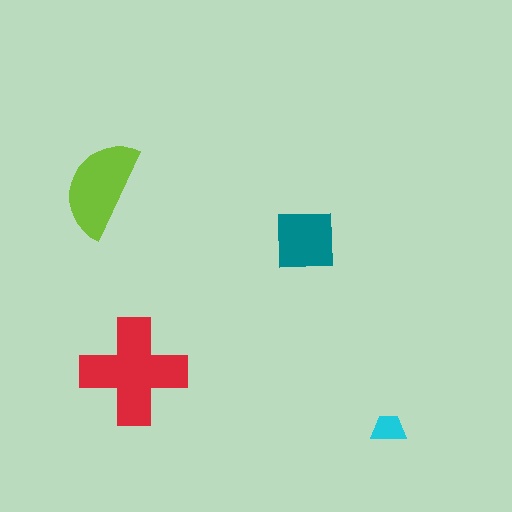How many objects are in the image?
There are 4 objects in the image.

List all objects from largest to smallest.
The red cross, the lime semicircle, the teal square, the cyan trapezoid.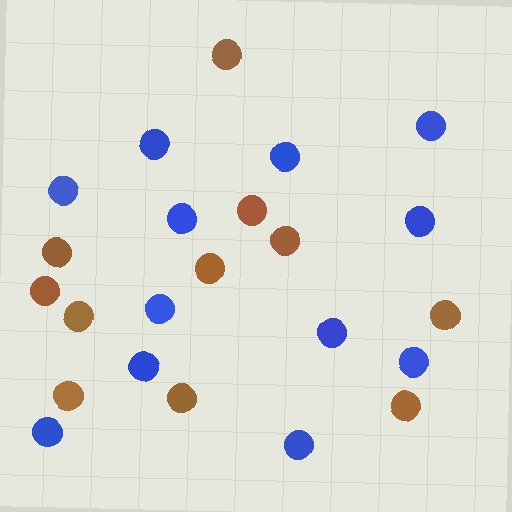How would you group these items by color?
There are 2 groups: one group of blue circles (12) and one group of brown circles (11).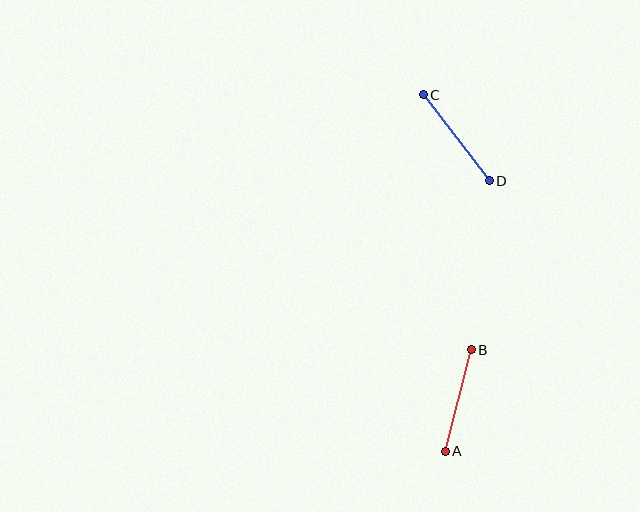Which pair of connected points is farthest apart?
Points C and D are farthest apart.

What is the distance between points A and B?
The distance is approximately 105 pixels.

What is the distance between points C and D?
The distance is approximately 108 pixels.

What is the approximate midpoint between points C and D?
The midpoint is at approximately (456, 138) pixels.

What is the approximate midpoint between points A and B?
The midpoint is at approximately (458, 401) pixels.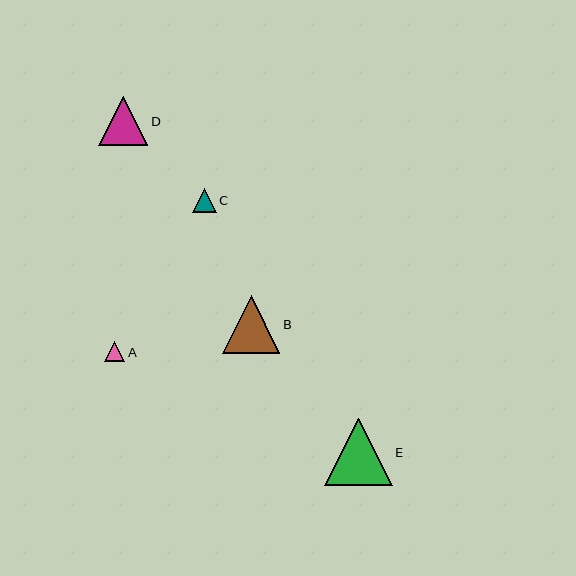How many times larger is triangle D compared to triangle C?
Triangle D is approximately 2.0 times the size of triangle C.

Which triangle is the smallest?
Triangle A is the smallest with a size of approximately 20 pixels.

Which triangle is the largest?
Triangle E is the largest with a size of approximately 68 pixels.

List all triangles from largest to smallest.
From largest to smallest: E, B, D, C, A.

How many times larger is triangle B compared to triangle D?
Triangle B is approximately 1.2 times the size of triangle D.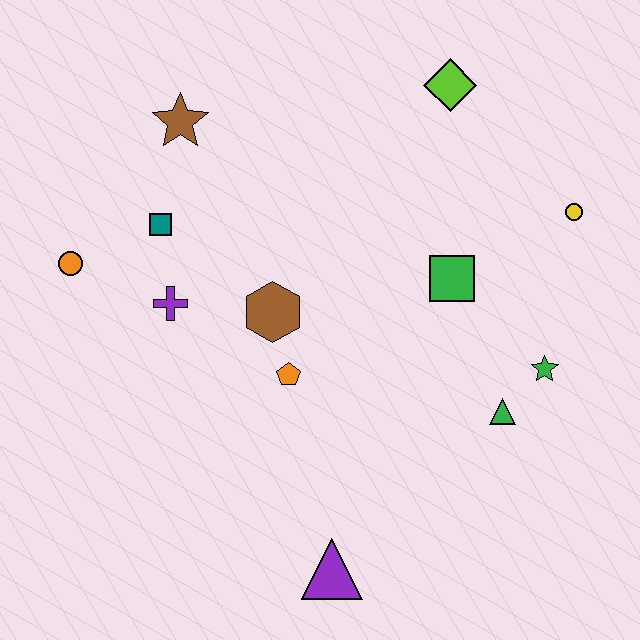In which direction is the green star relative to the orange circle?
The green star is to the right of the orange circle.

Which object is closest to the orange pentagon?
The brown hexagon is closest to the orange pentagon.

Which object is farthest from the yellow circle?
The orange circle is farthest from the yellow circle.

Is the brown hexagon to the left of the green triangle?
Yes